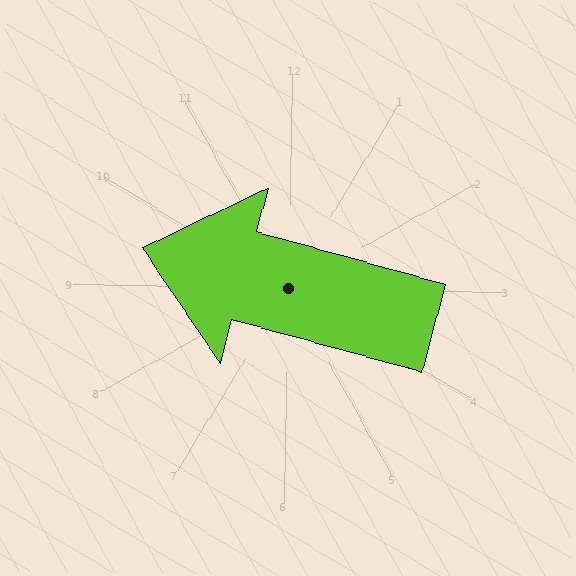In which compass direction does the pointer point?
West.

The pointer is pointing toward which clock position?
Roughly 9 o'clock.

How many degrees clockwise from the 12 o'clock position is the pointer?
Approximately 284 degrees.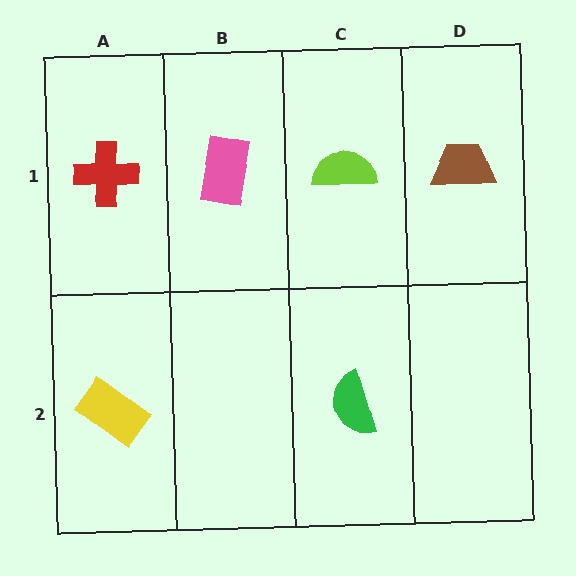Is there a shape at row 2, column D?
No, that cell is empty.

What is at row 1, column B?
A pink rectangle.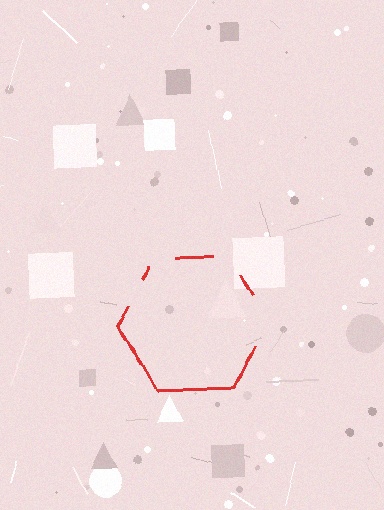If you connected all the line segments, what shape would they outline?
They would outline a hexagon.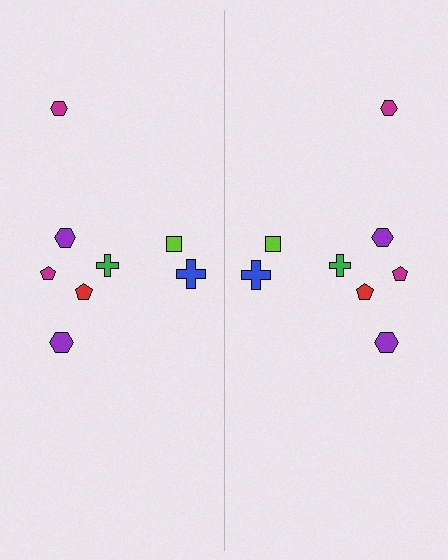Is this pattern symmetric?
Yes, this pattern has bilateral (reflection) symmetry.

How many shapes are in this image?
There are 16 shapes in this image.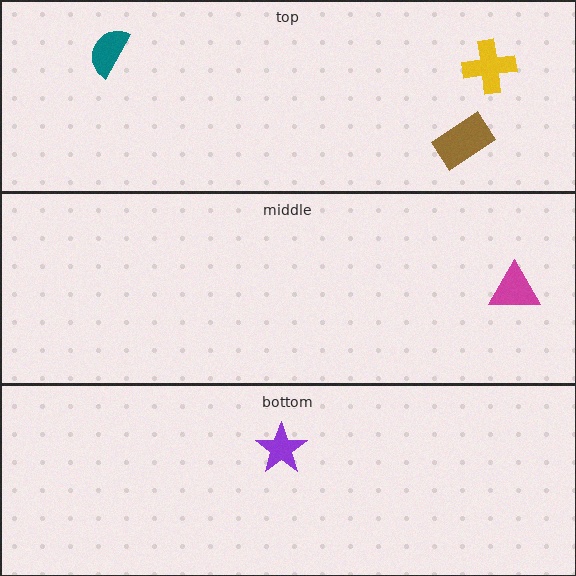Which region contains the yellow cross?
The top region.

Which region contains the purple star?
The bottom region.